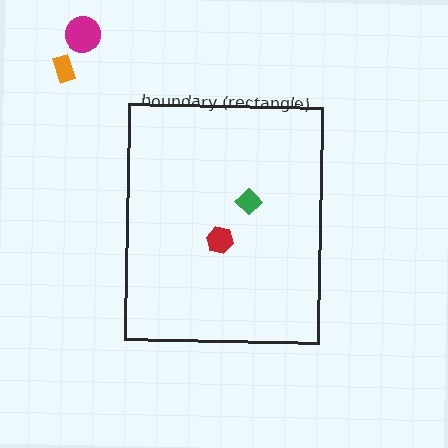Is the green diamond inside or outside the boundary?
Inside.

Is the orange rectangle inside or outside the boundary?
Outside.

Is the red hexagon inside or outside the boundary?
Inside.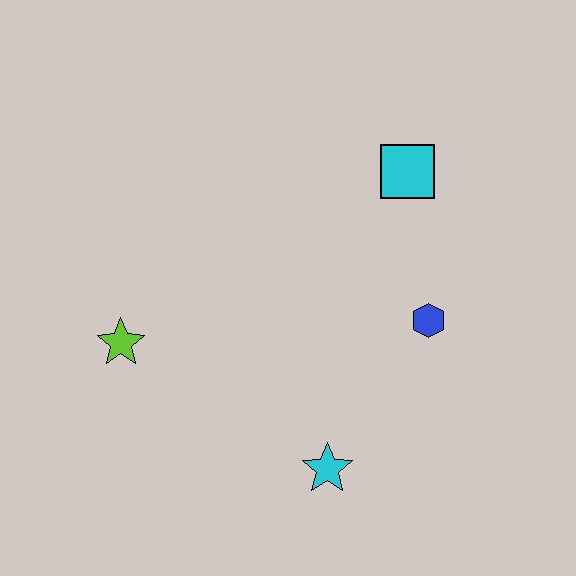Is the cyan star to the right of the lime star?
Yes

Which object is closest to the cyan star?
The blue hexagon is closest to the cyan star.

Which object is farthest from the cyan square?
The lime star is farthest from the cyan square.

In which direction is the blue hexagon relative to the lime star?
The blue hexagon is to the right of the lime star.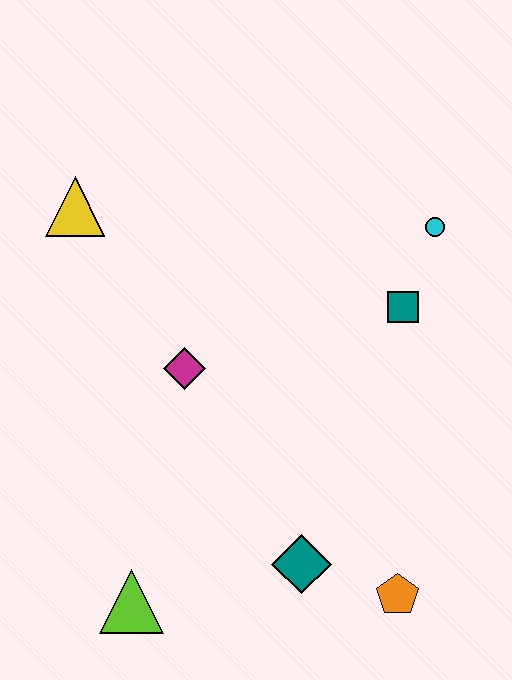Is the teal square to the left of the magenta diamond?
No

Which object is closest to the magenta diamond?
The yellow triangle is closest to the magenta diamond.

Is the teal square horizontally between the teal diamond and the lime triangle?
No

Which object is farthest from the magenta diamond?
The orange pentagon is farthest from the magenta diamond.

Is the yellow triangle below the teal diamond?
No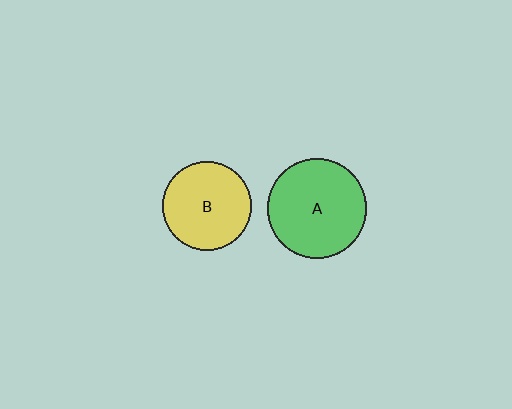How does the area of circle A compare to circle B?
Approximately 1.2 times.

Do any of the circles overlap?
No, none of the circles overlap.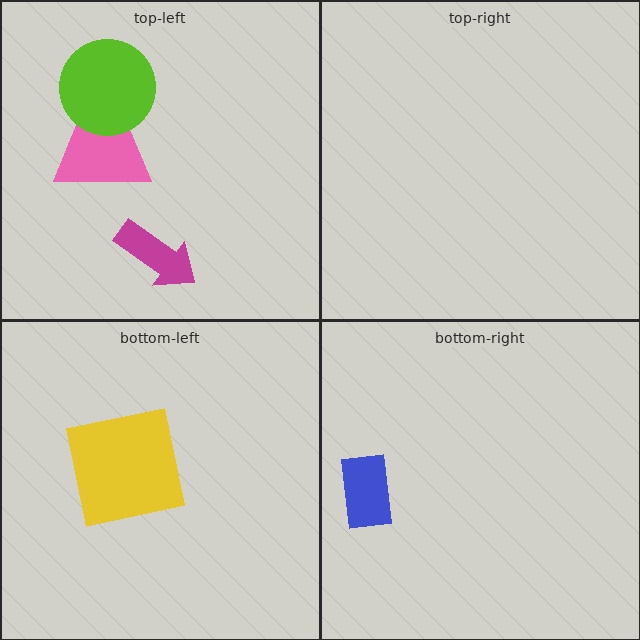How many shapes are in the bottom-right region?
1.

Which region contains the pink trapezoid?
The top-left region.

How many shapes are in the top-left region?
3.